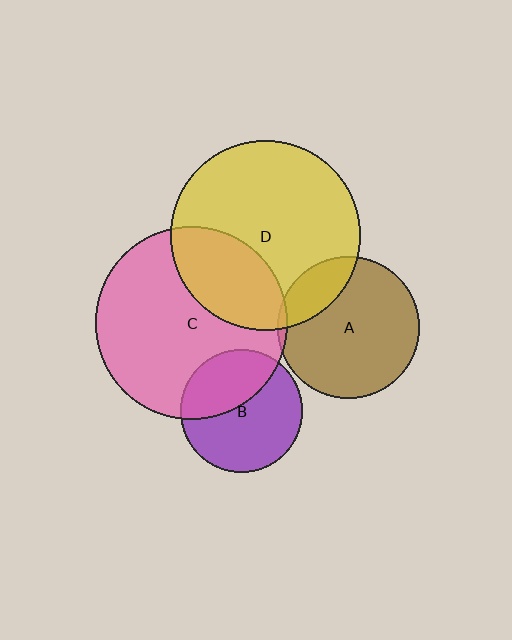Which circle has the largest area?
Circle C (pink).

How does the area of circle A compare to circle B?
Approximately 1.3 times.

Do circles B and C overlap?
Yes.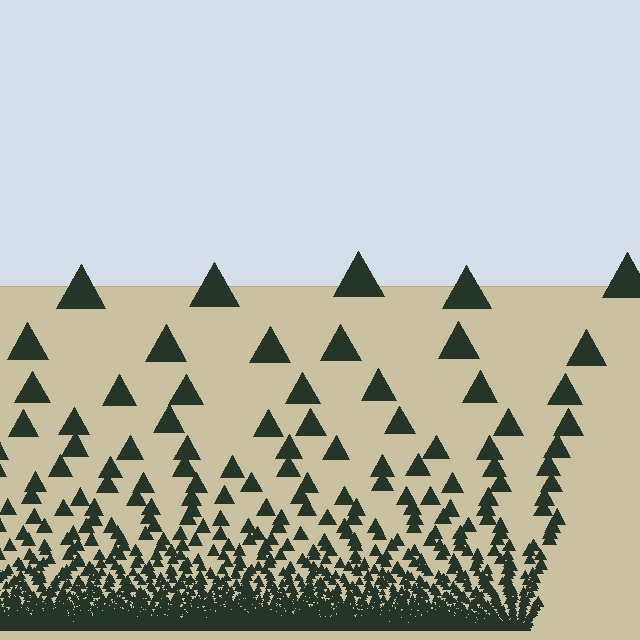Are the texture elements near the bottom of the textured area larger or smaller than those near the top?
Smaller. The gradient is inverted — elements near the bottom are smaller and denser.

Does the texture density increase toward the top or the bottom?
Density increases toward the bottom.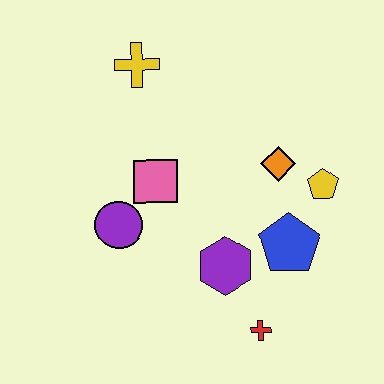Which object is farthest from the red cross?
The yellow cross is farthest from the red cross.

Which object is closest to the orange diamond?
The yellow pentagon is closest to the orange diamond.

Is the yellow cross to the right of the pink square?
No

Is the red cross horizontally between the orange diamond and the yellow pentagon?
No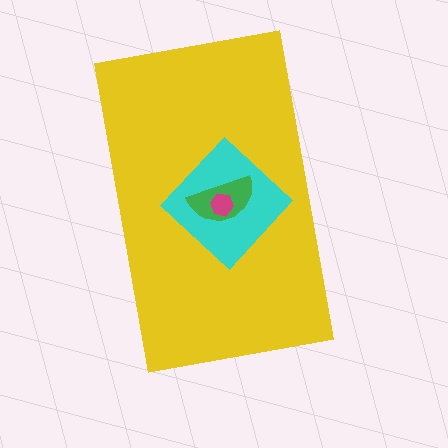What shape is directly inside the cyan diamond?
The green semicircle.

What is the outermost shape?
The yellow rectangle.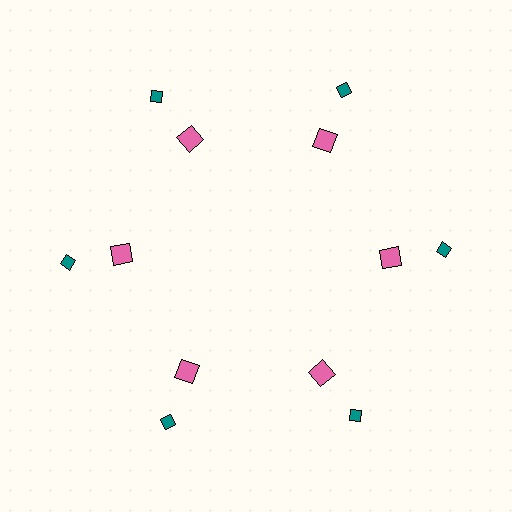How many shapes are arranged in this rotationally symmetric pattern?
There are 12 shapes, arranged in 6 groups of 2.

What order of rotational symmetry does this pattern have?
This pattern has 6-fold rotational symmetry.